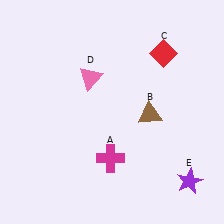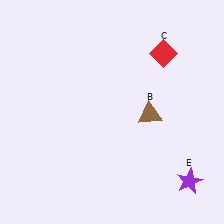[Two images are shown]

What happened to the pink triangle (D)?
The pink triangle (D) was removed in Image 2. It was in the top-left area of Image 1.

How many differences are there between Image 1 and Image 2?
There are 2 differences between the two images.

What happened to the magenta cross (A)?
The magenta cross (A) was removed in Image 2. It was in the bottom-left area of Image 1.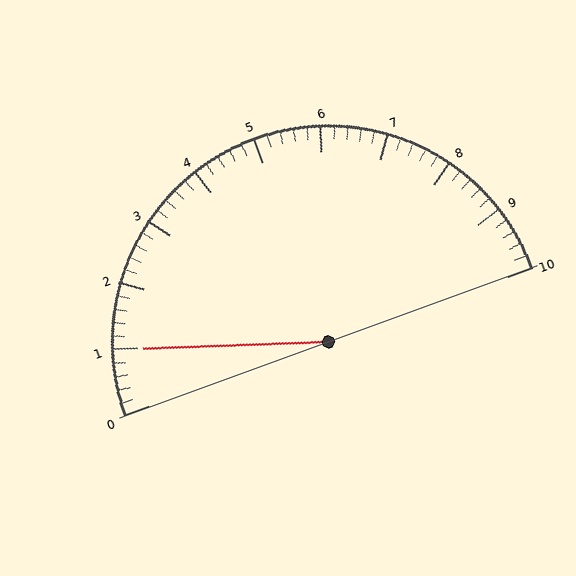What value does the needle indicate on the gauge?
The needle indicates approximately 1.0.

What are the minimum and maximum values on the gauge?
The gauge ranges from 0 to 10.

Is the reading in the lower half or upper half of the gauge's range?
The reading is in the lower half of the range (0 to 10).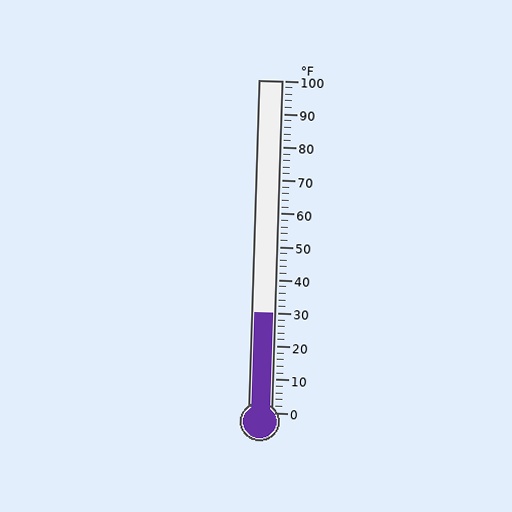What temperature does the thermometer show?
The thermometer shows approximately 30°F.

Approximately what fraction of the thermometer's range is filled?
The thermometer is filled to approximately 30% of its range.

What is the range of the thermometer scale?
The thermometer scale ranges from 0°F to 100°F.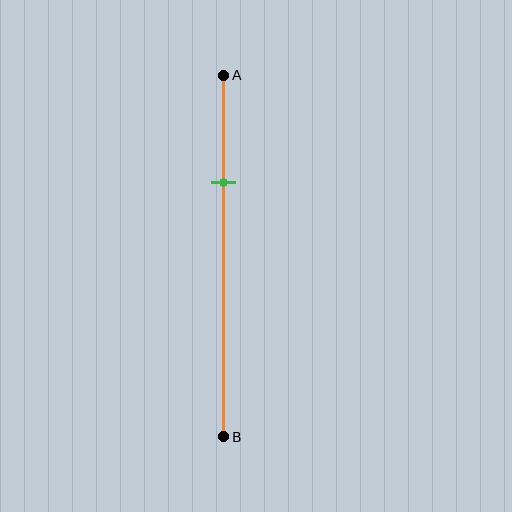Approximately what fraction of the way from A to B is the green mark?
The green mark is approximately 30% of the way from A to B.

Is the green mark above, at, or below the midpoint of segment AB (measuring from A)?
The green mark is above the midpoint of segment AB.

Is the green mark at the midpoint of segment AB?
No, the mark is at about 30% from A, not at the 50% midpoint.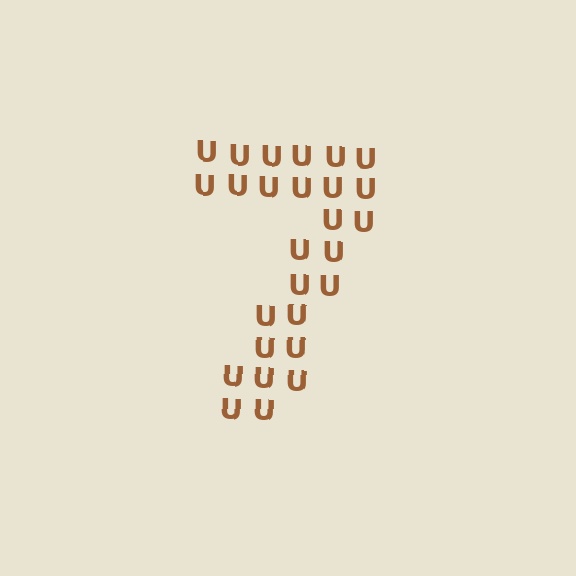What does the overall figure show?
The overall figure shows the digit 7.